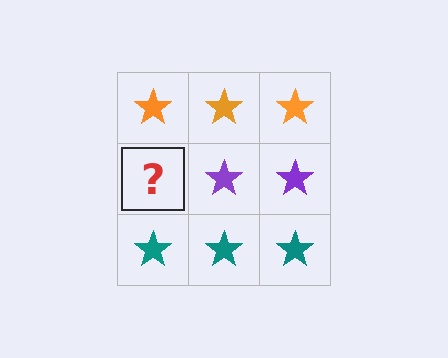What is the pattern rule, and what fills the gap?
The rule is that each row has a consistent color. The gap should be filled with a purple star.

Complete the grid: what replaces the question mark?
The question mark should be replaced with a purple star.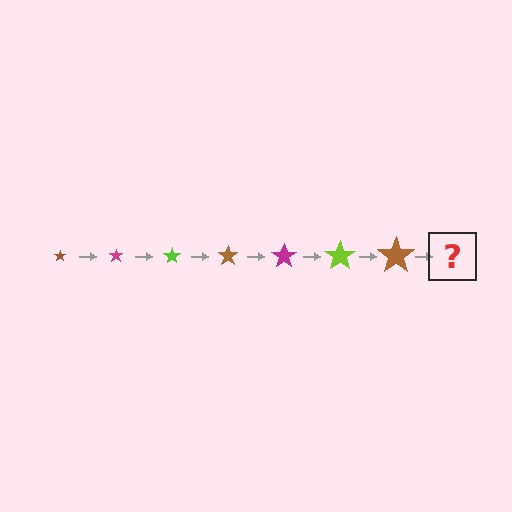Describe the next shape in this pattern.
It should be a magenta star, larger than the previous one.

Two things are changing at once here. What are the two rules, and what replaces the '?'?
The two rules are that the star grows larger each step and the color cycles through brown, magenta, and lime. The '?' should be a magenta star, larger than the previous one.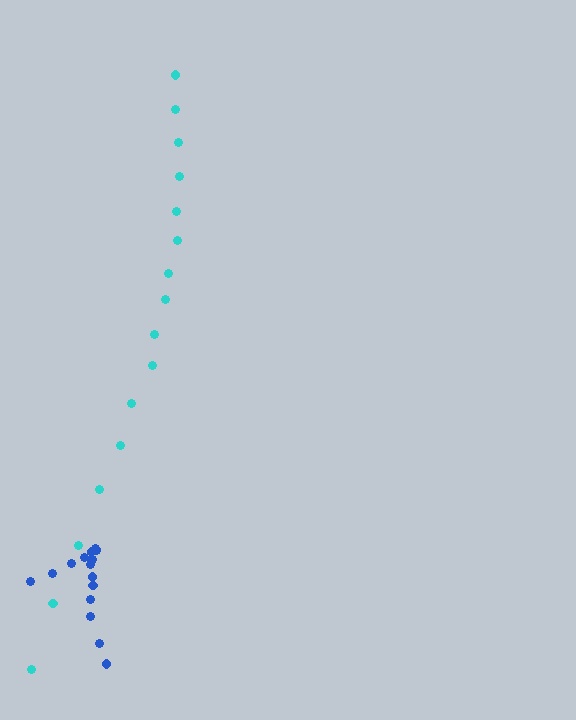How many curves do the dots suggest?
There are 2 distinct paths.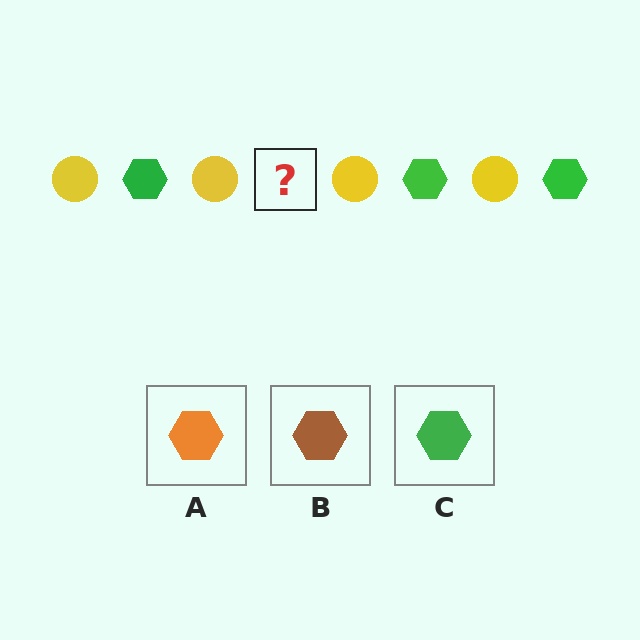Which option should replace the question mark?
Option C.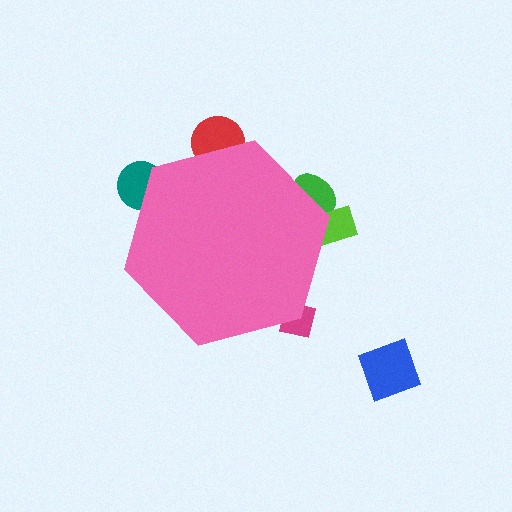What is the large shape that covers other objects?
A pink hexagon.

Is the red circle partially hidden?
Yes, the red circle is partially hidden behind the pink hexagon.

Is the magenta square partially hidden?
Yes, the magenta square is partially hidden behind the pink hexagon.